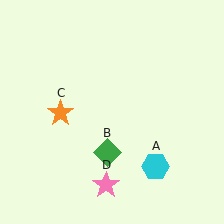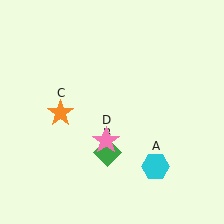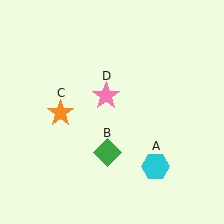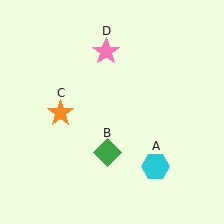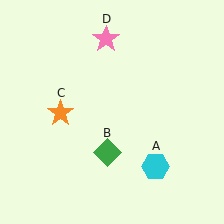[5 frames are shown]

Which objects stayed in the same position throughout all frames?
Cyan hexagon (object A) and green diamond (object B) and orange star (object C) remained stationary.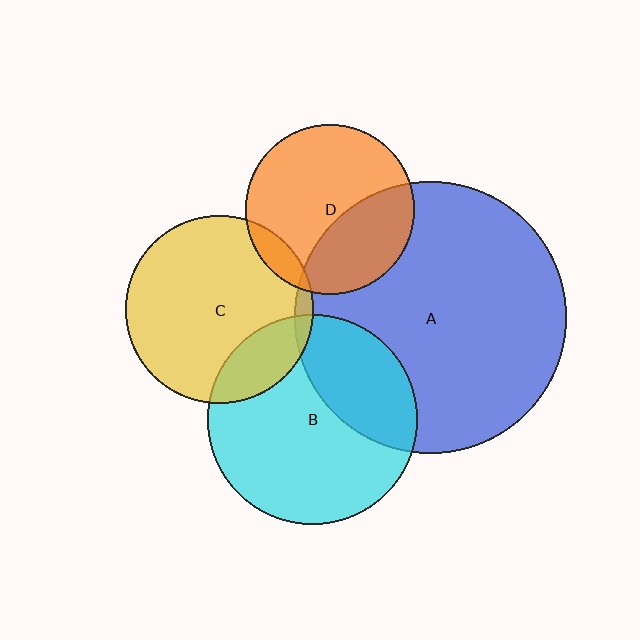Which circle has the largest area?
Circle A (blue).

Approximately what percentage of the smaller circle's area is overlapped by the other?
Approximately 5%.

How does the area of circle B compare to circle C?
Approximately 1.2 times.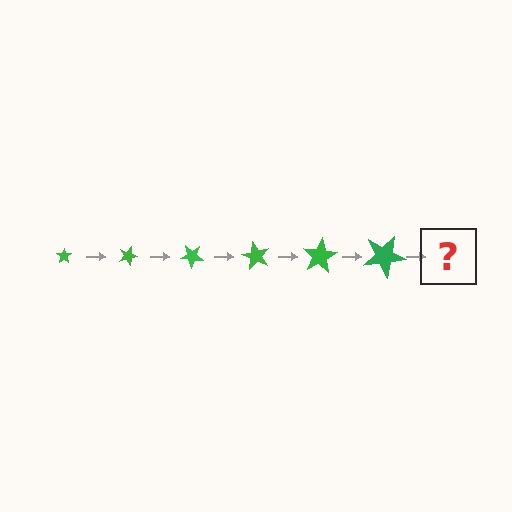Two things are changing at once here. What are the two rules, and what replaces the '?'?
The two rules are that the star grows larger each step and it rotates 20 degrees each step. The '?' should be a star, larger than the previous one and rotated 120 degrees from the start.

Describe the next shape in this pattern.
It should be a star, larger than the previous one and rotated 120 degrees from the start.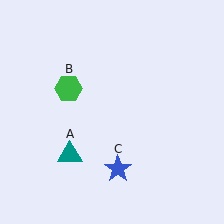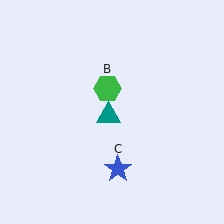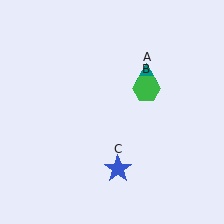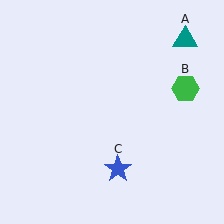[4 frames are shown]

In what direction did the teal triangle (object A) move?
The teal triangle (object A) moved up and to the right.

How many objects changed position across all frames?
2 objects changed position: teal triangle (object A), green hexagon (object B).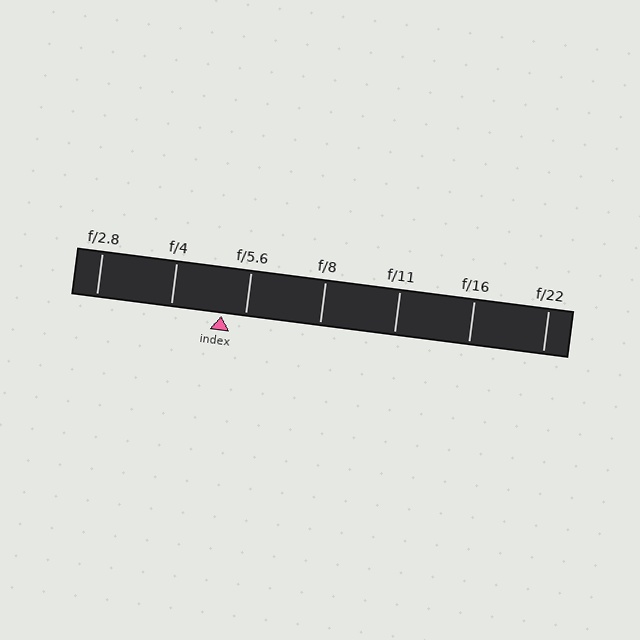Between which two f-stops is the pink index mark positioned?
The index mark is between f/4 and f/5.6.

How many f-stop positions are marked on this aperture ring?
There are 7 f-stop positions marked.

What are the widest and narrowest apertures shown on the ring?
The widest aperture shown is f/2.8 and the narrowest is f/22.